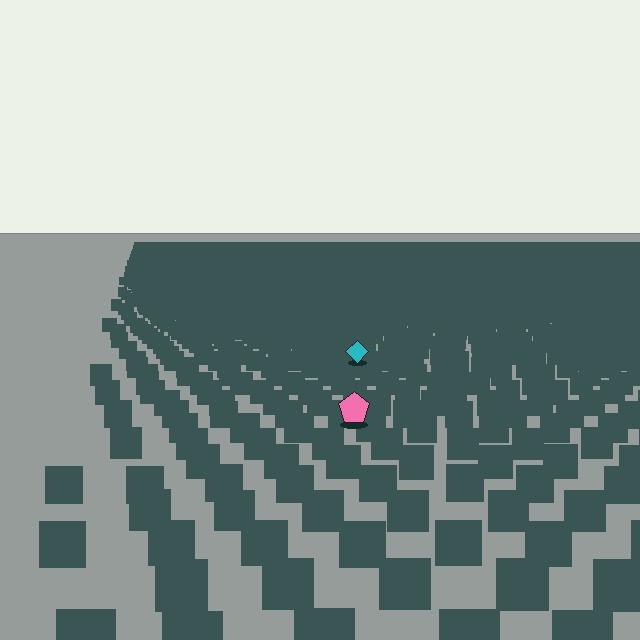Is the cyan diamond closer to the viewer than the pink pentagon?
No. The pink pentagon is closer — you can tell from the texture gradient: the ground texture is coarser near it.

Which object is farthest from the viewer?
The cyan diamond is farthest from the viewer. It appears smaller and the ground texture around it is denser.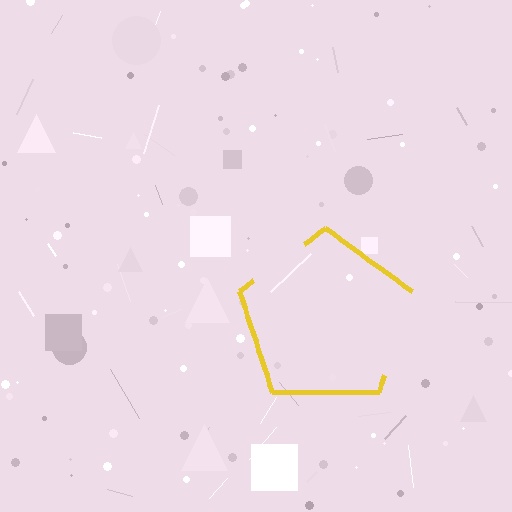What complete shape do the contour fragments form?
The contour fragments form a pentagon.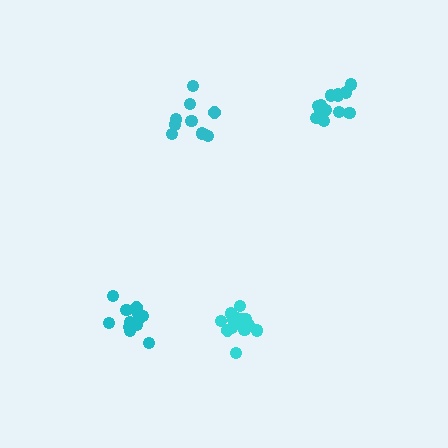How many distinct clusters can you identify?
There are 4 distinct clusters.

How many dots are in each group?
Group 1: 10 dots, Group 2: 15 dots, Group 3: 14 dots, Group 4: 12 dots (51 total).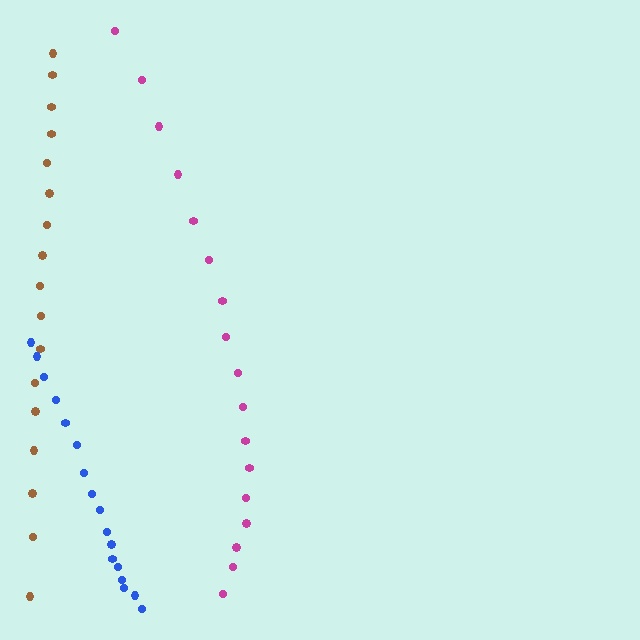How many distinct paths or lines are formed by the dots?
There are 3 distinct paths.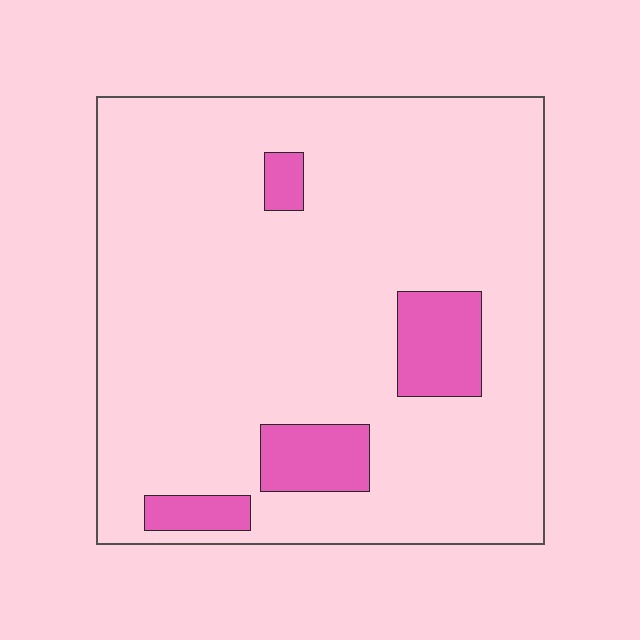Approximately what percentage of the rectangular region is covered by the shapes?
Approximately 10%.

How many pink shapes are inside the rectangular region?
4.